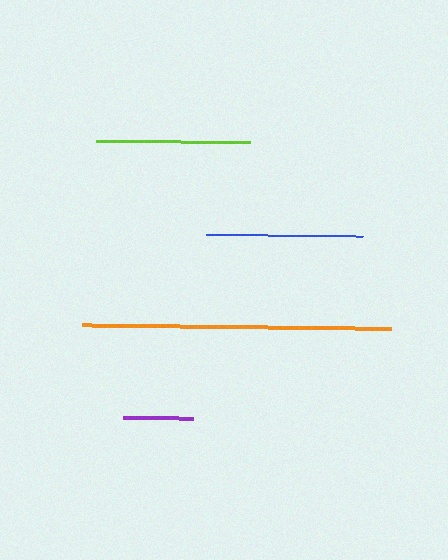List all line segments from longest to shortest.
From longest to shortest: orange, blue, lime, purple.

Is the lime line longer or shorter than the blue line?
The blue line is longer than the lime line.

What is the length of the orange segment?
The orange segment is approximately 308 pixels long.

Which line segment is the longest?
The orange line is the longest at approximately 308 pixels.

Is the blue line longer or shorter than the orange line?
The orange line is longer than the blue line.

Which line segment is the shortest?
The purple line is the shortest at approximately 70 pixels.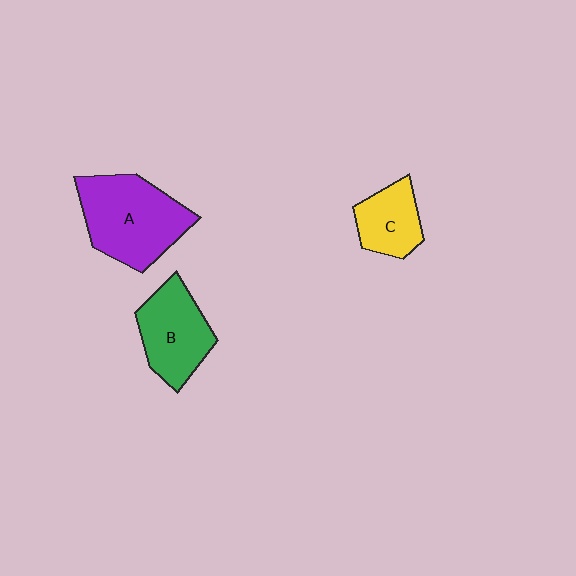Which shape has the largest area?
Shape A (purple).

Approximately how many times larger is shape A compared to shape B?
Approximately 1.4 times.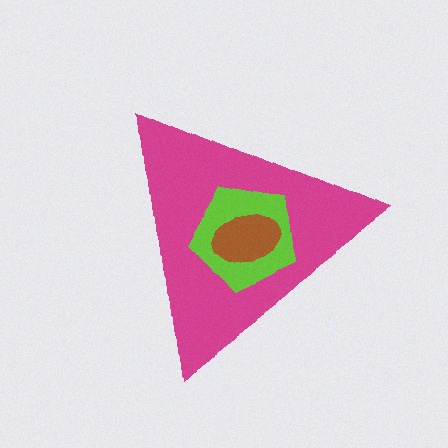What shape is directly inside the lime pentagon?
The brown ellipse.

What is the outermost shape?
The magenta triangle.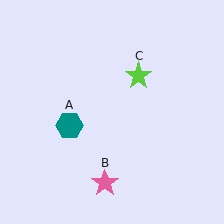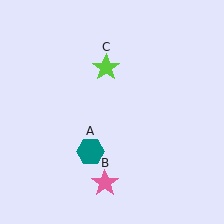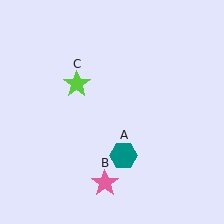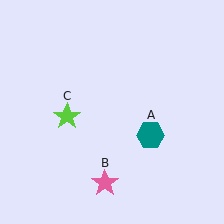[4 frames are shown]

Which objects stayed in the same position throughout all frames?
Pink star (object B) remained stationary.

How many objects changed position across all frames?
2 objects changed position: teal hexagon (object A), lime star (object C).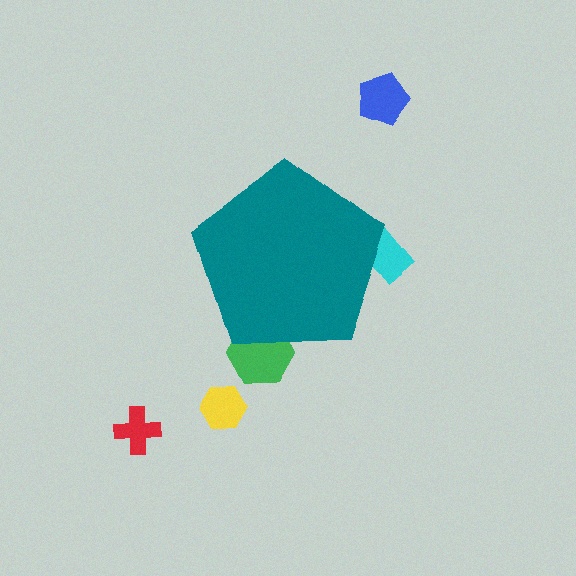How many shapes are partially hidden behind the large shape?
2 shapes are partially hidden.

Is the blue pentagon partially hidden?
No, the blue pentagon is fully visible.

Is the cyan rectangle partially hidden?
Yes, the cyan rectangle is partially hidden behind the teal pentagon.